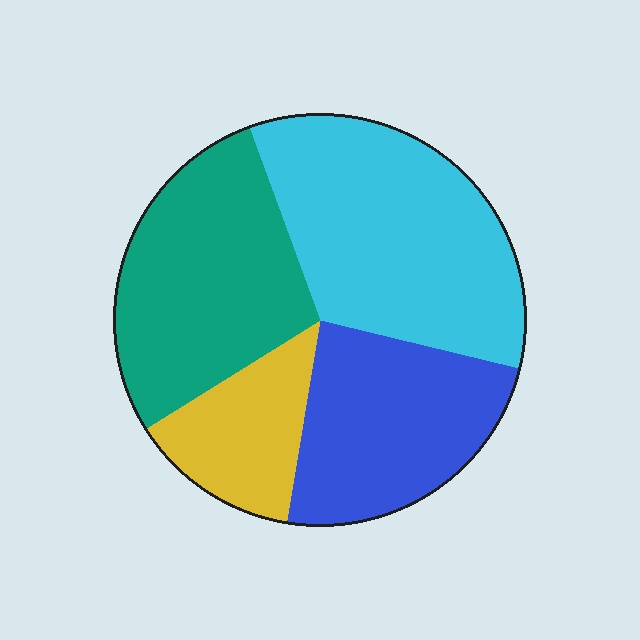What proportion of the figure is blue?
Blue covers 24% of the figure.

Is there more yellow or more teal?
Teal.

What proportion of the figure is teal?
Teal takes up between a quarter and a half of the figure.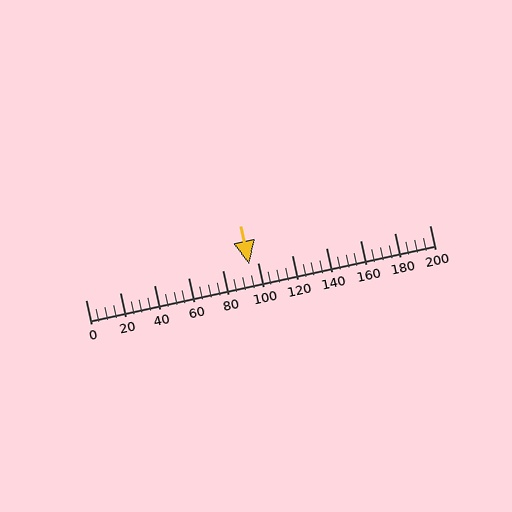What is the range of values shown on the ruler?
The ruler shows values from 0 to 200.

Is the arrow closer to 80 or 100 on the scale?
The arrow is closer to 100.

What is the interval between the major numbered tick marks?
The major tick marks are spaced 20 units apart.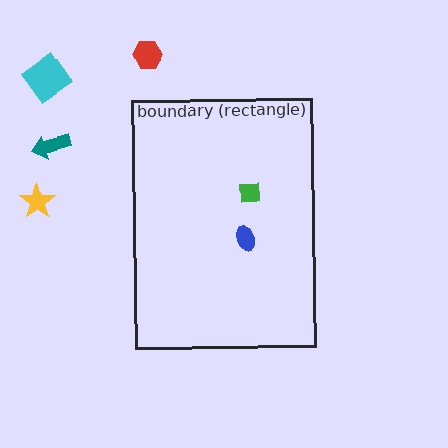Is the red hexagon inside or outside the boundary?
Outside.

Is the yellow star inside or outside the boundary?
Outside.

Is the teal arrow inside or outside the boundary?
Outside.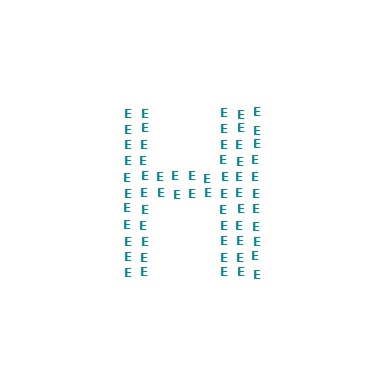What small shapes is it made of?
It is made of small letter E's.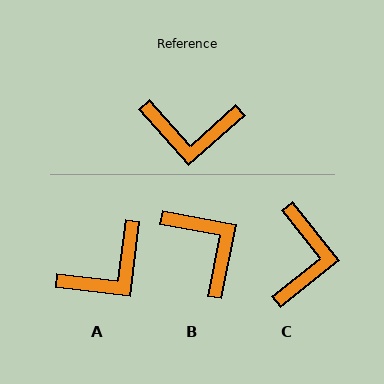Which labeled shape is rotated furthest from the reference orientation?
B, about 127 degrees away.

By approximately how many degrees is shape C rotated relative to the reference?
Approximately 87 degrees counter-clockwise.